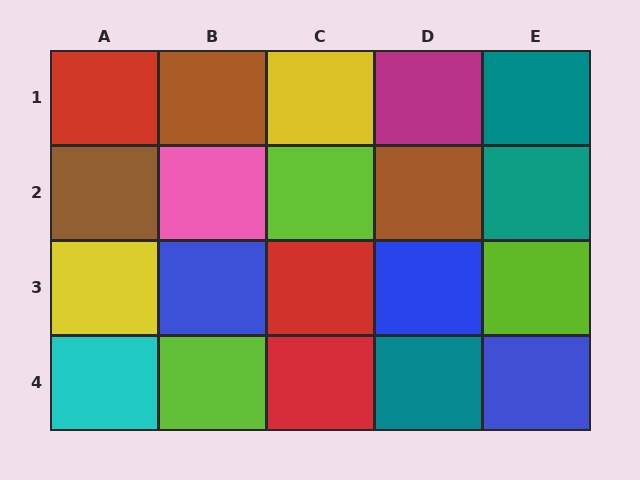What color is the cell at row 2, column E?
Teal.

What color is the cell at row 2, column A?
Brown.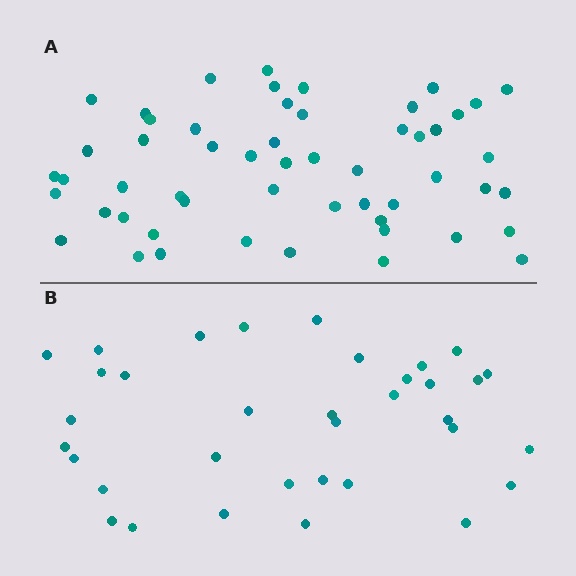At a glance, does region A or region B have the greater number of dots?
Region A (the top region) has more dots.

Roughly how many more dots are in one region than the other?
Region A has approximately 20 more dots than region B.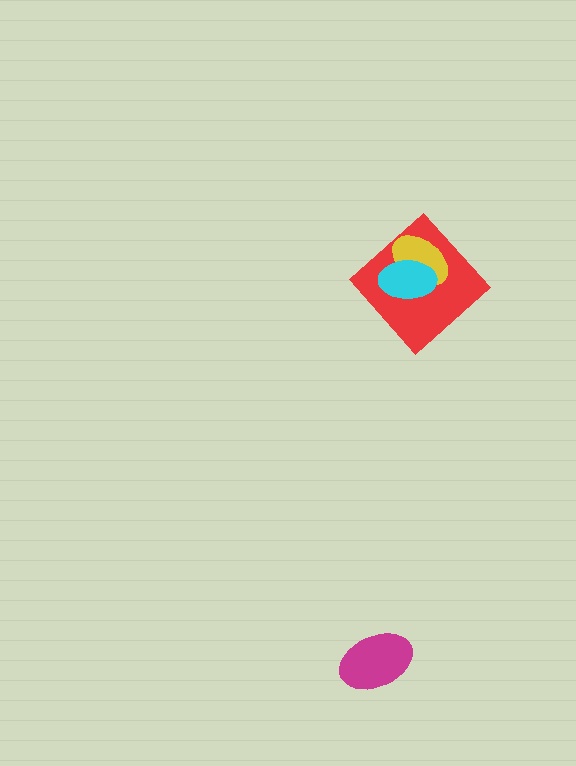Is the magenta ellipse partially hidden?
No, no other shape covers it.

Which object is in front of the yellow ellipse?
The cyan ellipse is in front of the yellow ellipse.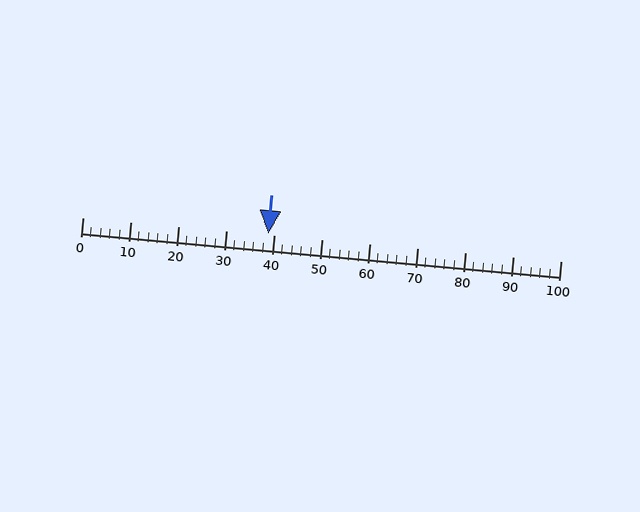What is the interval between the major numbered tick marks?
The major tick marks are spaced 10 units apart.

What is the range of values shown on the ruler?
The ruler shows values from 0 to 100.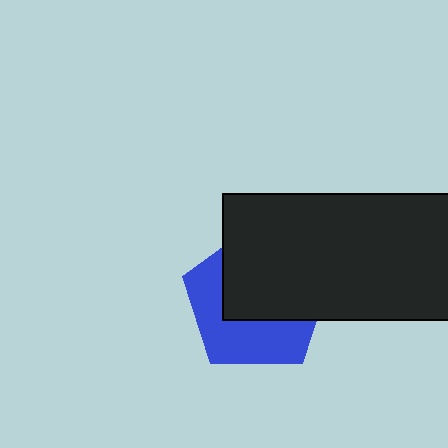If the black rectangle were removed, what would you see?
You would see the complete blue pentagon.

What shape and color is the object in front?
The object in front is a black rectangle.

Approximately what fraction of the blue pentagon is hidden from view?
Roughly 55% of the blue pentagon is hidden behind the black rectangle.